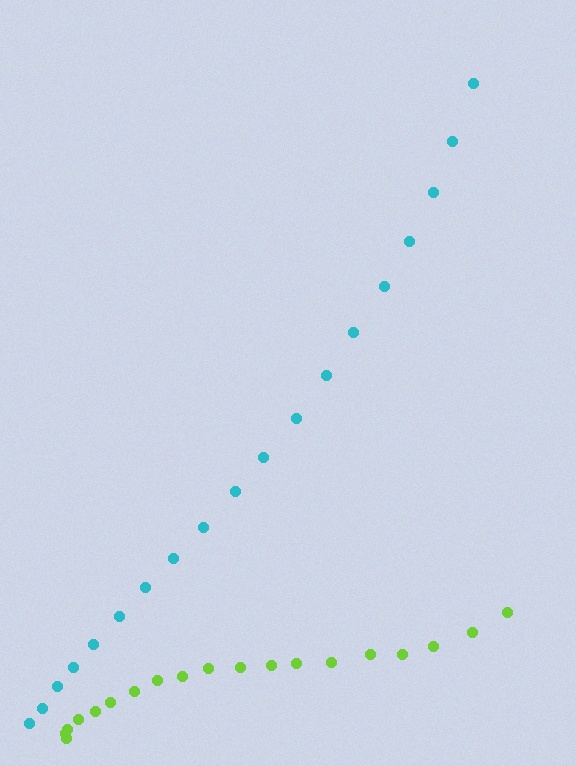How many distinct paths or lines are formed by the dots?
There are 2 distinct paths.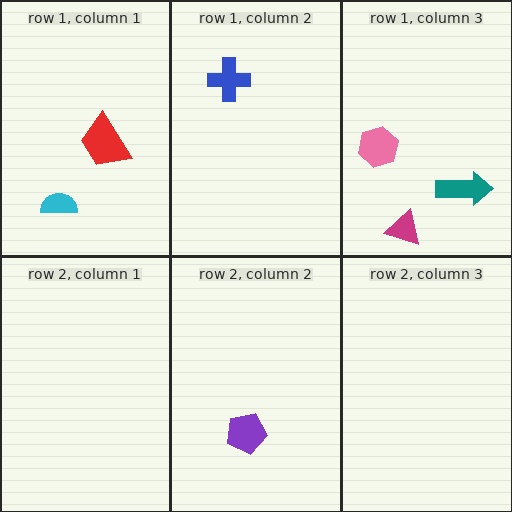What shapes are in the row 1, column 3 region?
The teal arrow, the pink hexagon, the magenta triangle.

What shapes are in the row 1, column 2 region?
The blue cross.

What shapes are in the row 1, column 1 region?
The cyan semicircle, the red trapezoid.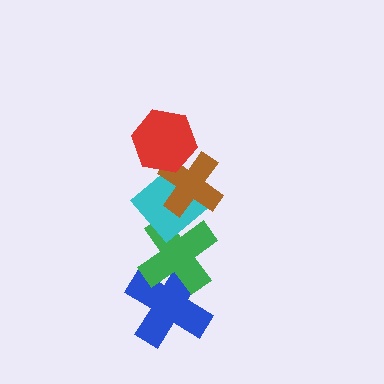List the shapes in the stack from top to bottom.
From top to bottom: the red hexagon, the brown cross, the cyan diamond, the green cross, the blue cross.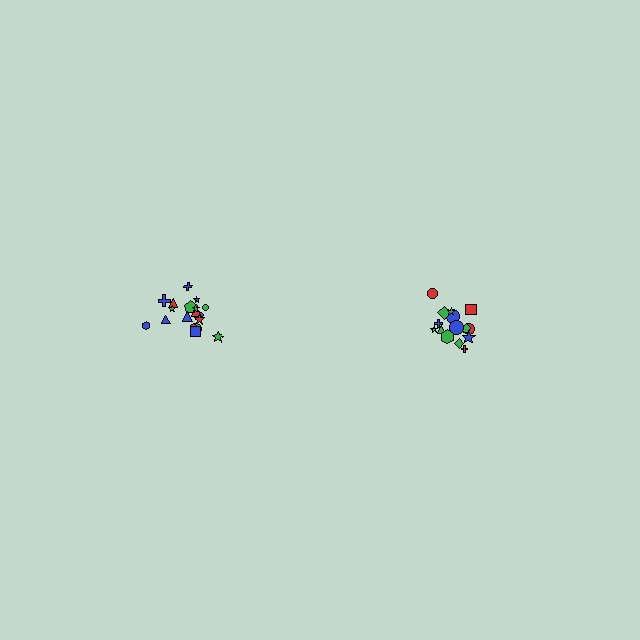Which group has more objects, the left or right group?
The left group.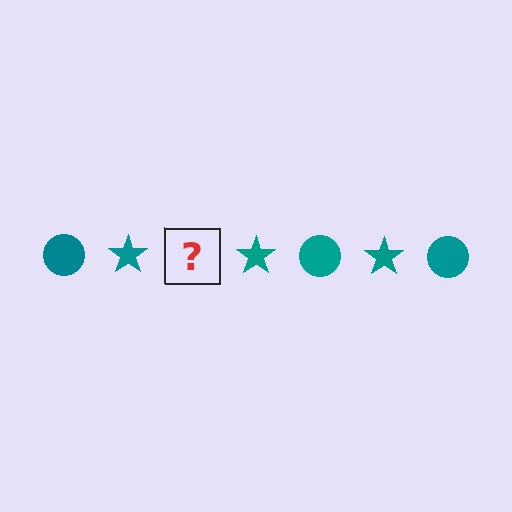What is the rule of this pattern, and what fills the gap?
The rule is that the pattern cycles through circle, star shapes in teal. The gap should be filled with a teal circle.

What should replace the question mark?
The question mark should be replaced with a teal circle.